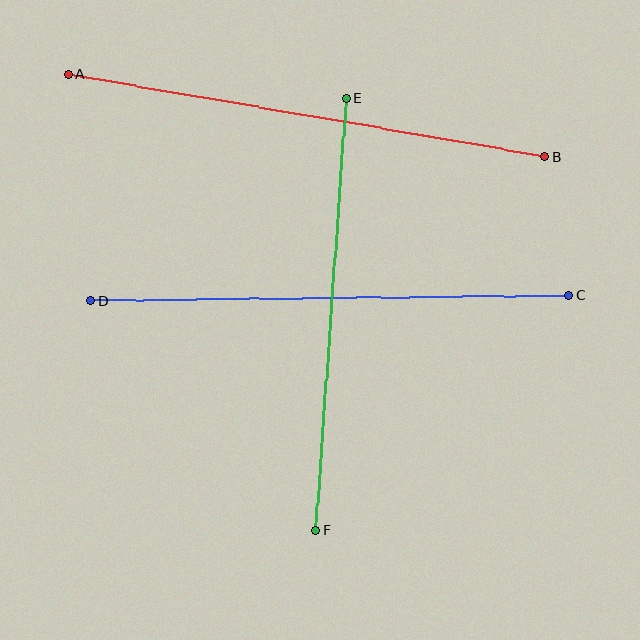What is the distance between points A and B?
The distance is approximately 484 pixels.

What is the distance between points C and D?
The distance is approximately 478 pixels.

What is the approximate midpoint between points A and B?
The midpoint is at approximately (307, 115) pixels.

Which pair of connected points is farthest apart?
Points A and B are farthest apart.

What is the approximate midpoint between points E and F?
The midpoint is at approximately (331, 314) pixels.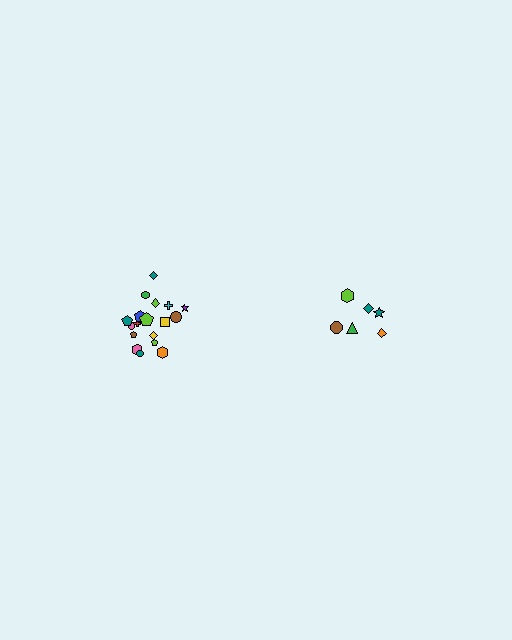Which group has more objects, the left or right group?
The left group.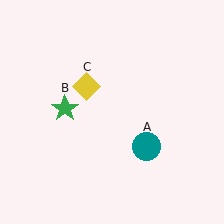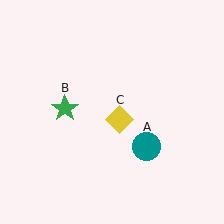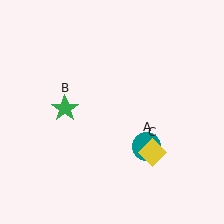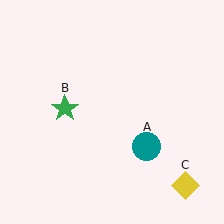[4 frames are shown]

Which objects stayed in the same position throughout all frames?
Teal circle (object A) and green star (object B) remained stationary.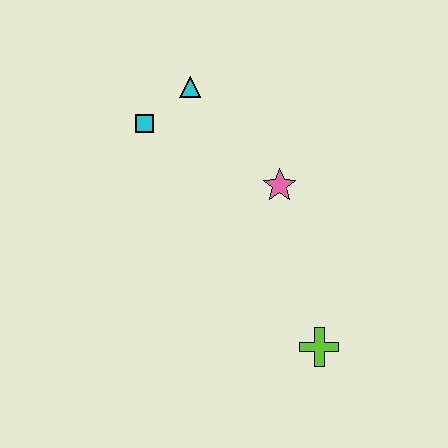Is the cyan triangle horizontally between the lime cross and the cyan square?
Yes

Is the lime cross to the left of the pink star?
No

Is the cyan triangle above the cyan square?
Yes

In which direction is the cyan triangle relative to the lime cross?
The cyan triangle is above the lime cross.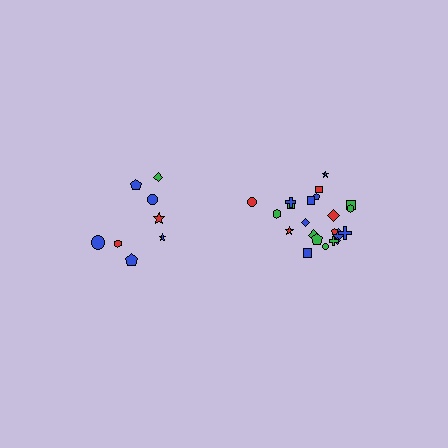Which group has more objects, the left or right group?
The right group.